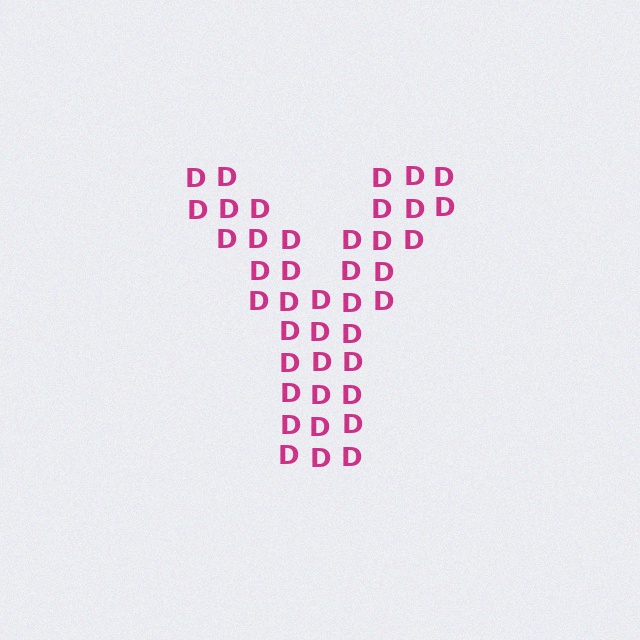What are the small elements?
The small elements are letter D's.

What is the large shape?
The large shape is the letter Y.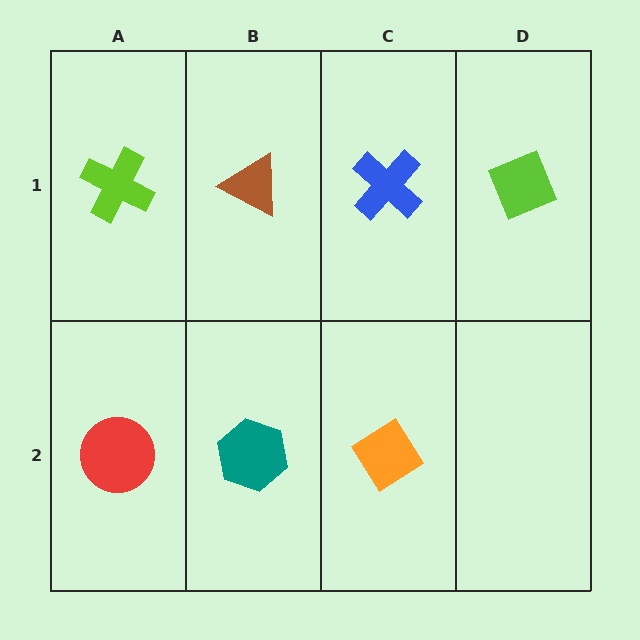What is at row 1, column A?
A lime cross.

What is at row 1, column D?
A lime diamond.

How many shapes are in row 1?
4 shapes.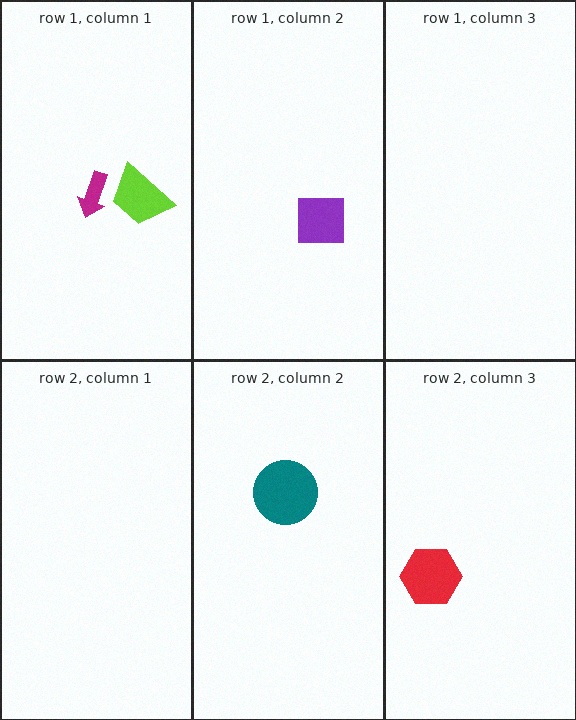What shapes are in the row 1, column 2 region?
The purple square.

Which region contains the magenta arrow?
The row 1, column 1 region.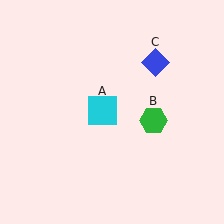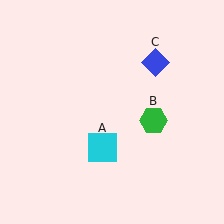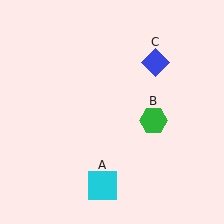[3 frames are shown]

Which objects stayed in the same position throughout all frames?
Green hexagon (object B) and blue diamond (object C) remained stationary.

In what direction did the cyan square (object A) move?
The cyan square (object A) moved down.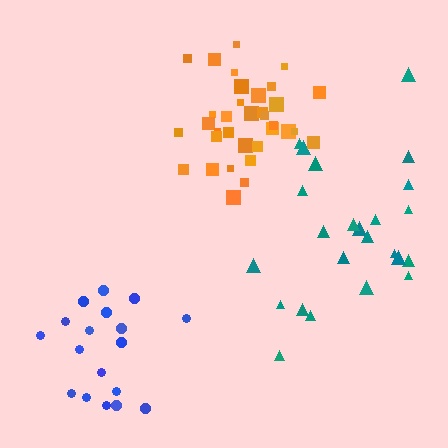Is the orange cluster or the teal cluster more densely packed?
Orange.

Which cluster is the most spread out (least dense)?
Teal.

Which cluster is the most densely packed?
Orange.